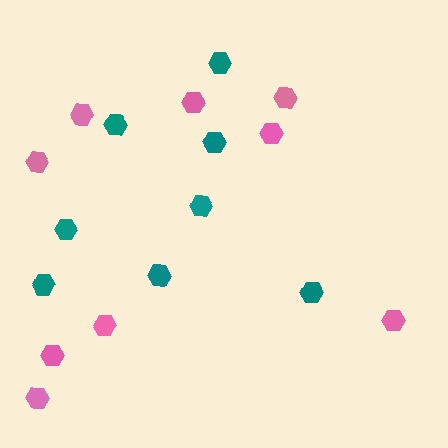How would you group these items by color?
There are 2 groups: one group of teal hexagons (8) and one group of pink hexagons (9).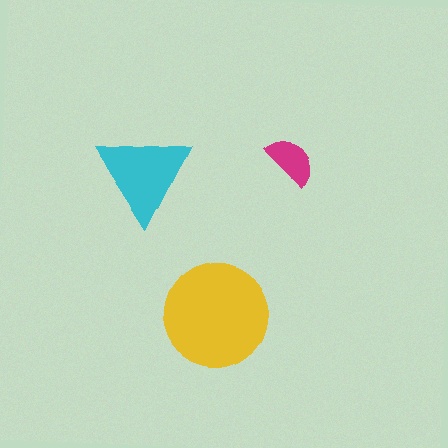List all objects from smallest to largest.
The magenta semicircle, the cyan triangle, the yellow circle.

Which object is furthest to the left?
The cyan triangle is leftmost.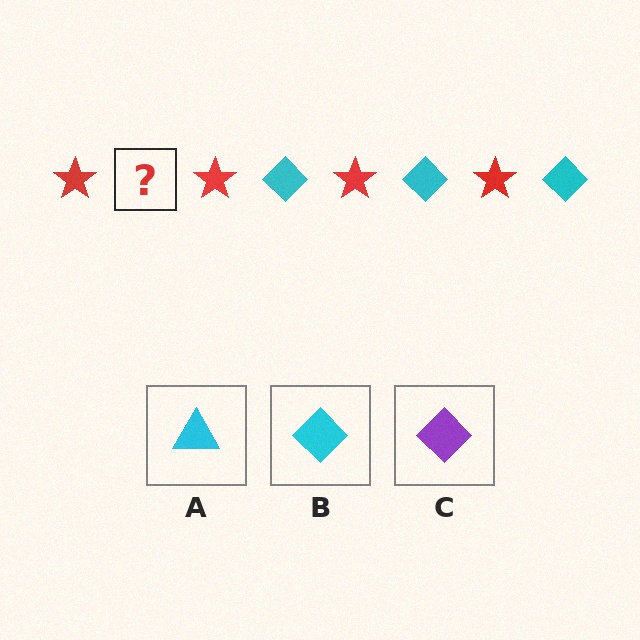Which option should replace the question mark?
Option B.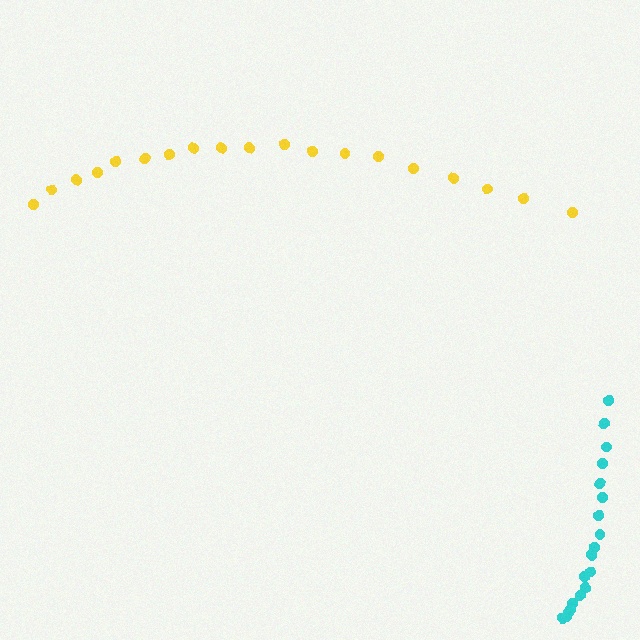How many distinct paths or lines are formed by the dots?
There are 2 distinct paths.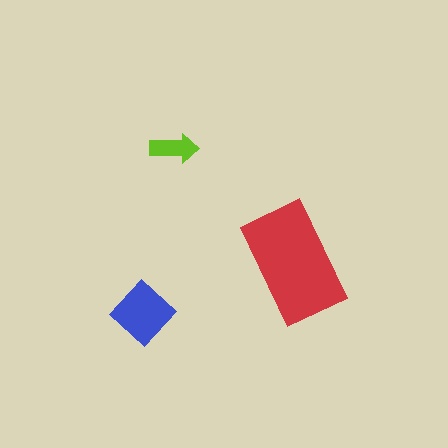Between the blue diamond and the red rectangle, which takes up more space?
The red rectangle.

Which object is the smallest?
The lime arrow.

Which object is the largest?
The red rectangle.